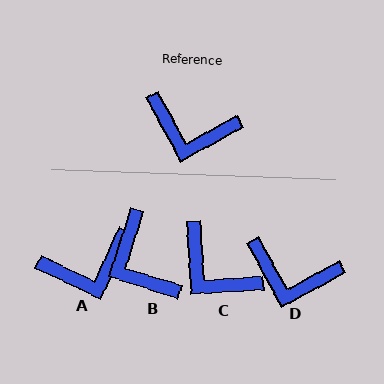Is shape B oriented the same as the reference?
No, it is off by about 46 degrees.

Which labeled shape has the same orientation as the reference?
D.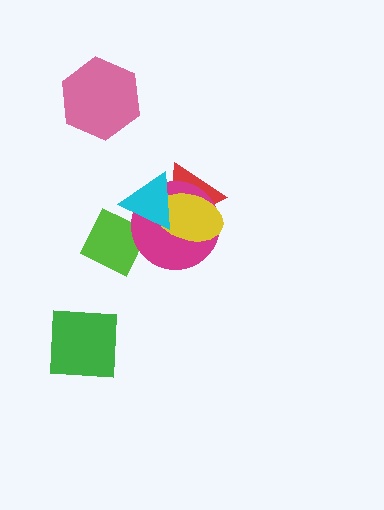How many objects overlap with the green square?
0 objects overlap with the green square.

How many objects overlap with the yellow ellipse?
3 objects overlap with the yellow ellipse.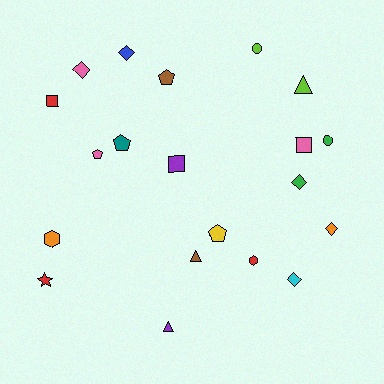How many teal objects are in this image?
There is 1 teal object.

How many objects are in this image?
There are 20 objects.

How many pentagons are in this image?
There are 4 pentagons.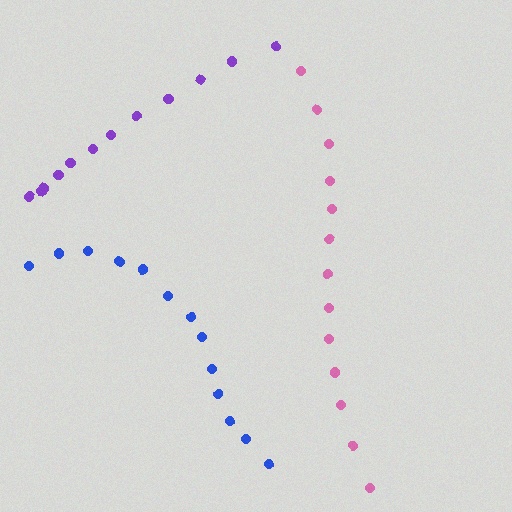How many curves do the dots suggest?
There are 3 distinct paths.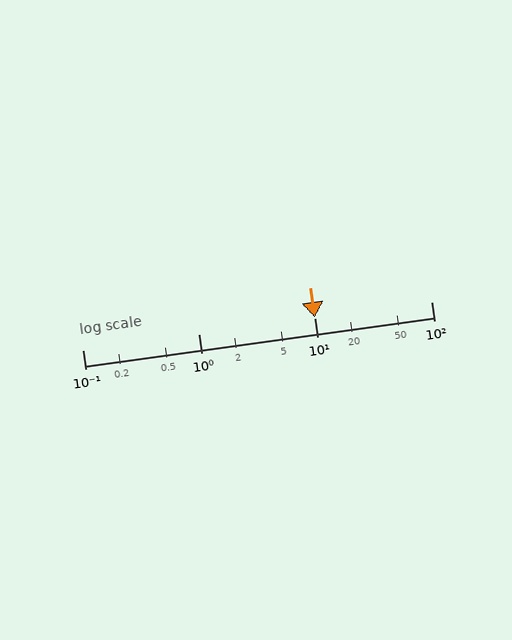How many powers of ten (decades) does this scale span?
The scale spans 3 decades, from 0.1 to 100.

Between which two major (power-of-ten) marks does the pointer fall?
The pointer is between 10 and 100.